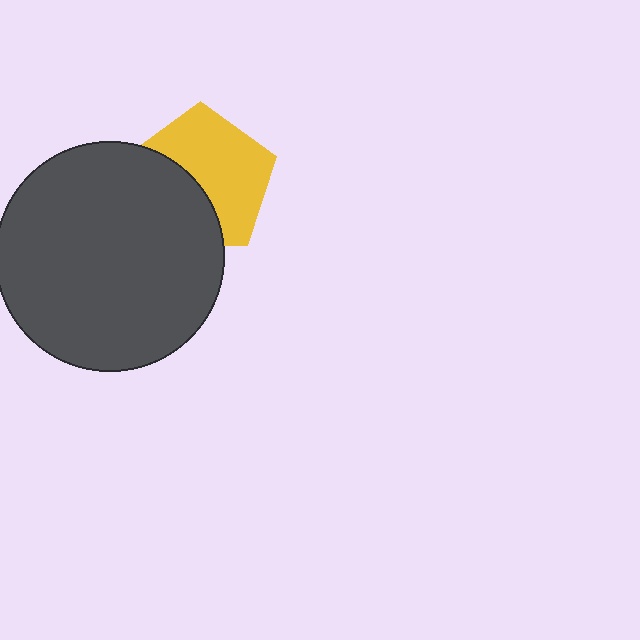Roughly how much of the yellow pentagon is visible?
About half of it is visible (roughly 59%).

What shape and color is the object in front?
The object in front is a dark gray circle.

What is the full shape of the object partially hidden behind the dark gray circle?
The partially hidden object is a yellow pentagon.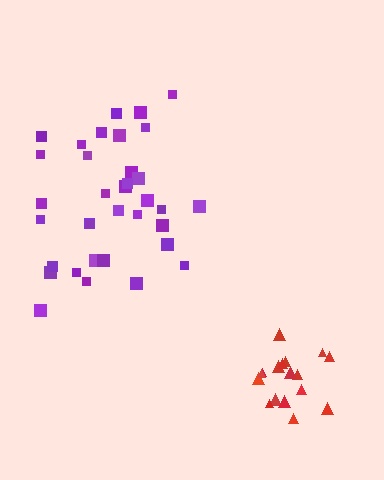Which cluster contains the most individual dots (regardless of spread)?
Purple (35).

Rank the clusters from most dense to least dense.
red, purple.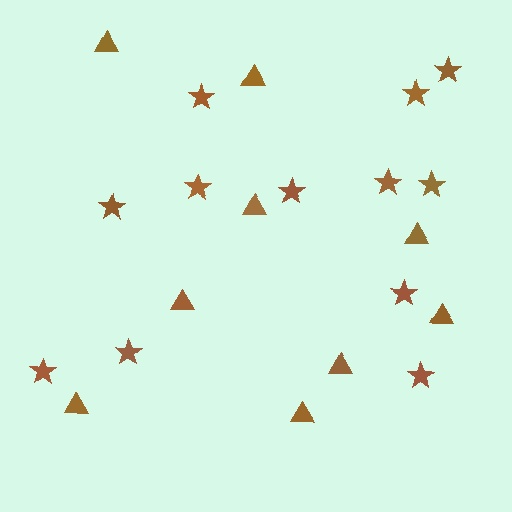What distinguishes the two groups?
There are 2 groups: one group of triangles (9) and one group of stars (12).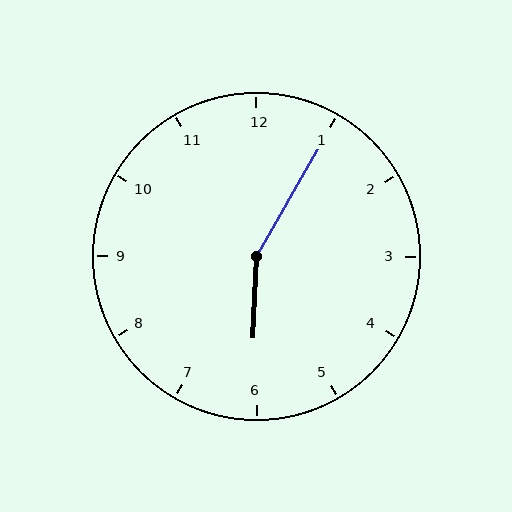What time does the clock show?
6:05.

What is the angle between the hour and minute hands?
Approximately 152 degrees.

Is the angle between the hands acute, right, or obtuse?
It is obtuse.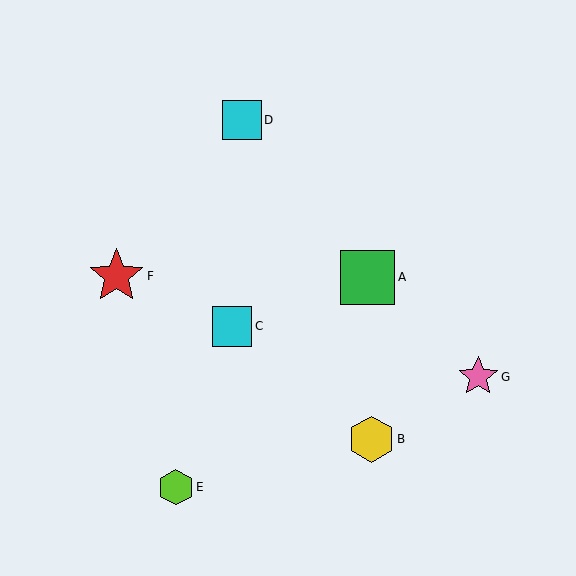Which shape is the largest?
The red star (labeled F) is the largest.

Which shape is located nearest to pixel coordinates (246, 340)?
The cyan square (labeled C) at (232, 326) is nearest to that location.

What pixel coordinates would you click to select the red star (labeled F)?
Click at (116, 276) to select the red star F.